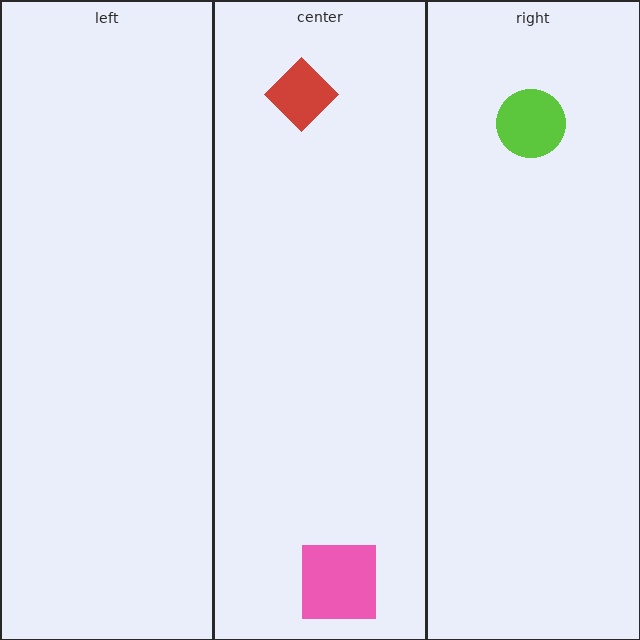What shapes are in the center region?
The pink square, the red diamond.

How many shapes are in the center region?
2.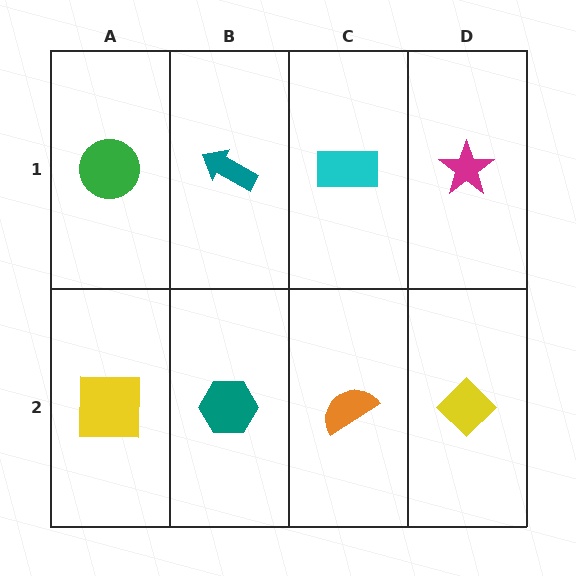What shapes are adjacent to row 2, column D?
A magenta star (row 1, column D), an orange semicircle (row 2, column C).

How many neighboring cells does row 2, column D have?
2.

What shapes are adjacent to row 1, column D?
A yellow diamond (row 2, column D), a cyan rectangle (row 1, column C).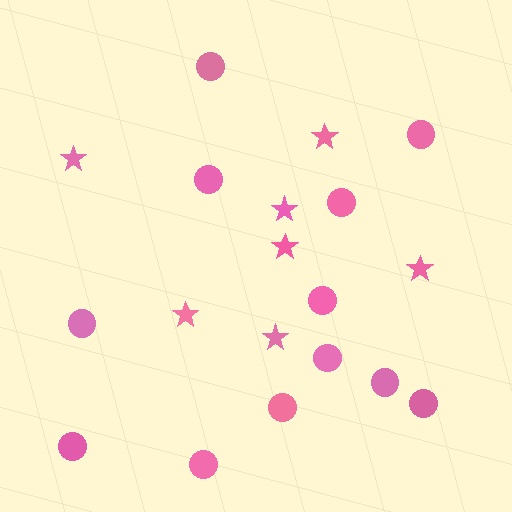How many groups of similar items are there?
There are 2 groups: one group of stars (7) and one group of circles (12).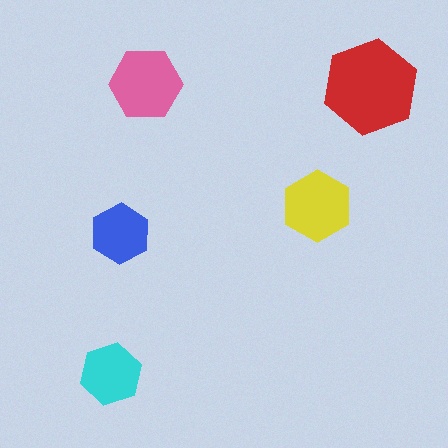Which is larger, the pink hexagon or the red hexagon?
The red one.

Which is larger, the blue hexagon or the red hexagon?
The red one.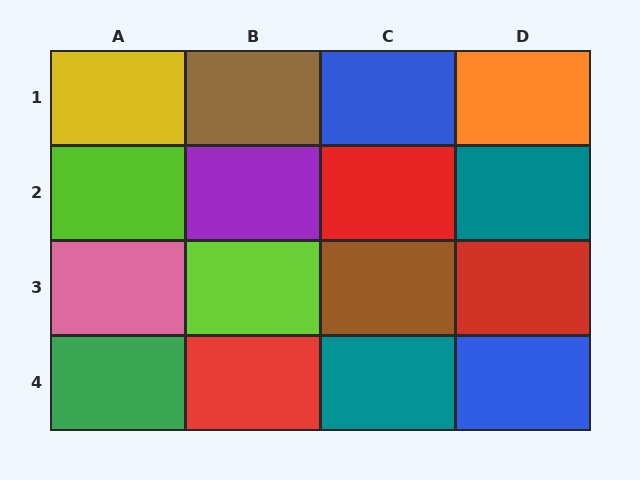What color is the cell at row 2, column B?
Purple.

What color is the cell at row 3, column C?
Brown.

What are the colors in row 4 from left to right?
Green, red, teal, blue.